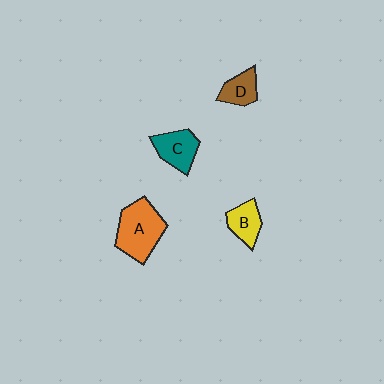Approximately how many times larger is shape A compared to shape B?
Approximately 2.0 times.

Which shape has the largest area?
Shape A (orange).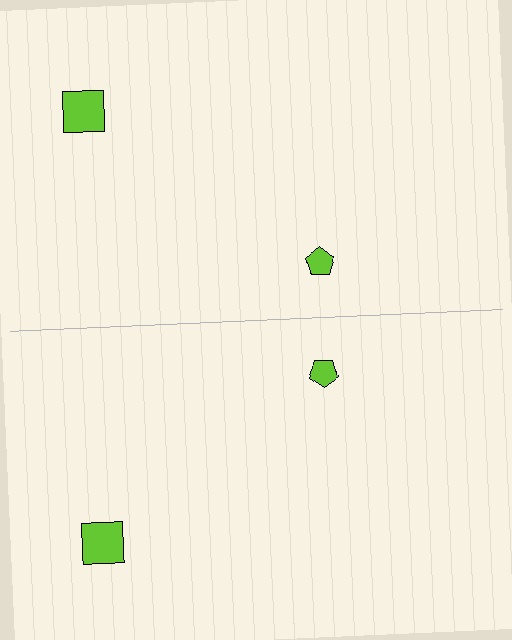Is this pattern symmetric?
Yes, this pattern has bilateral (reflection) symmetry.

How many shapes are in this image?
There are 4 shapes in this image.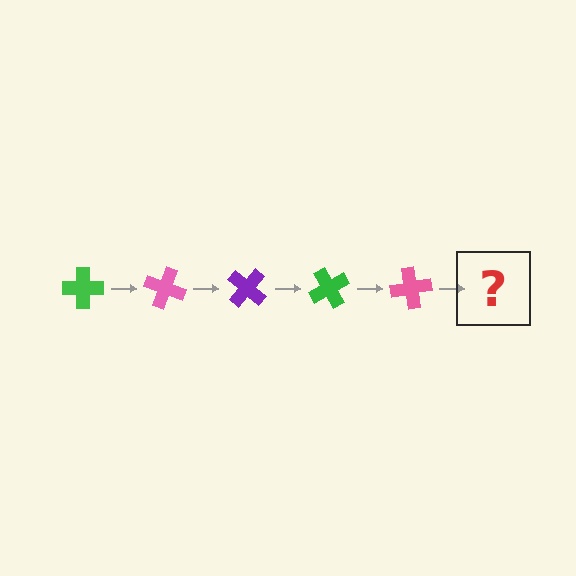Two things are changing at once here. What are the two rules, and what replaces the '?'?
The two rules are that it rotates 20 degrees each step and the color cycles through green, pink, and purple. The '?' should be a purple cross, rotated 100 degrees from the start.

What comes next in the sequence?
The next element should be a purple cross, rotated 100 degrees from the start.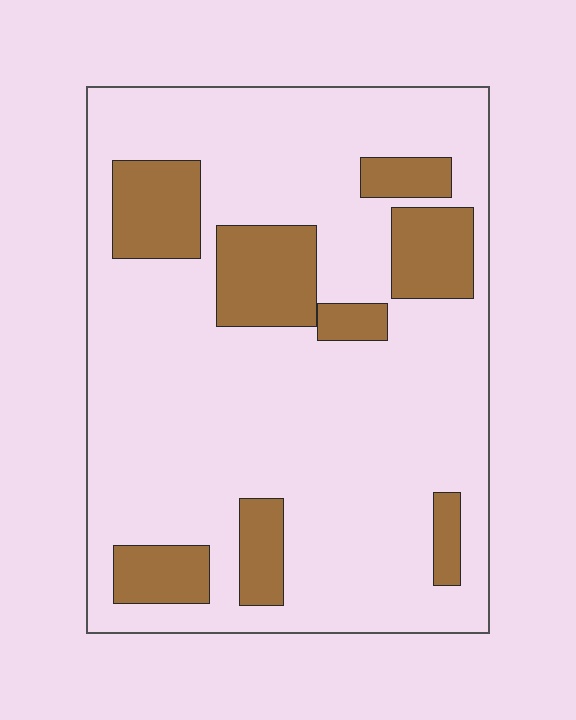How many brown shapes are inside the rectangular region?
8.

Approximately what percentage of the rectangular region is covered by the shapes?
Approximately 20%.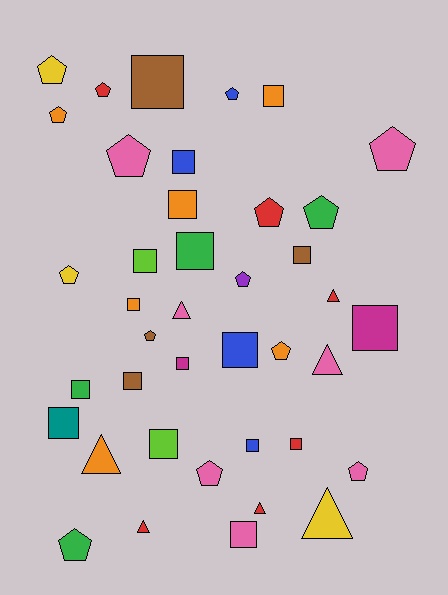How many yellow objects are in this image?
There are 3 yellow objects.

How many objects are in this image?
There are 40 objects.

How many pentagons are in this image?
There are 15 pentagons.